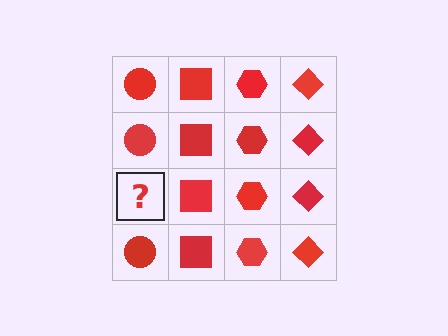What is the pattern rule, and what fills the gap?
The rule is that each column has a consistent shape. The gap should be filled with a red circle.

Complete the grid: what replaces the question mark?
The question mark should be replaced with a red circle.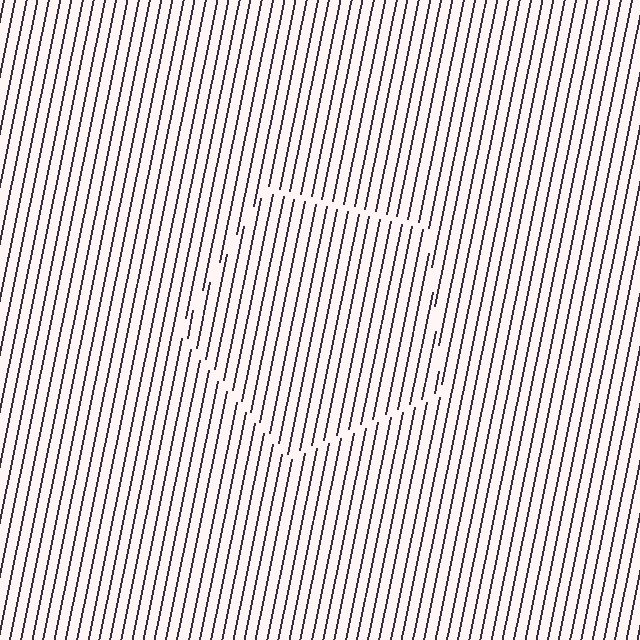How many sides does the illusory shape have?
5 sides — the line-ends trace a pentagon.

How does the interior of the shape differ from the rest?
The interior of the shape contains the same grating, shifted by half a period — the contour is defined by the phase discontinuity where line-ends from the inner and outer gratings abut.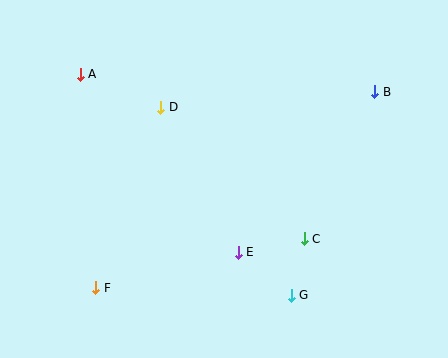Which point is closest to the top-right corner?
Point B is closest to the top-right corner.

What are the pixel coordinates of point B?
Point B is at (375, 92).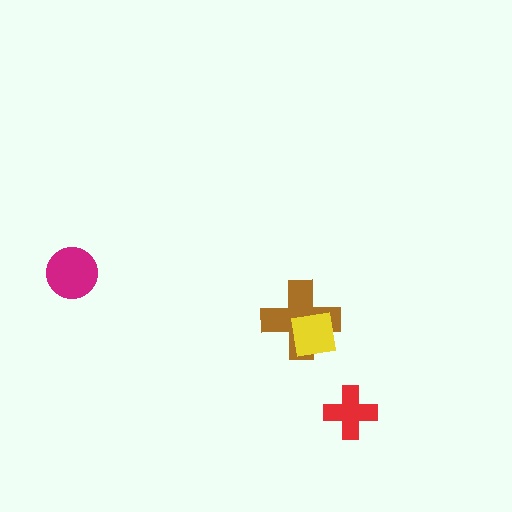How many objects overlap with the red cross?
0 objects overlap with the red cross.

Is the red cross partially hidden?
No, no other shape covers it.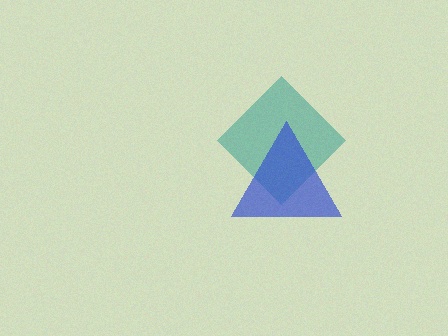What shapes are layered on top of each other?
The layered shapes are: a teal diamond, a blue triangle.